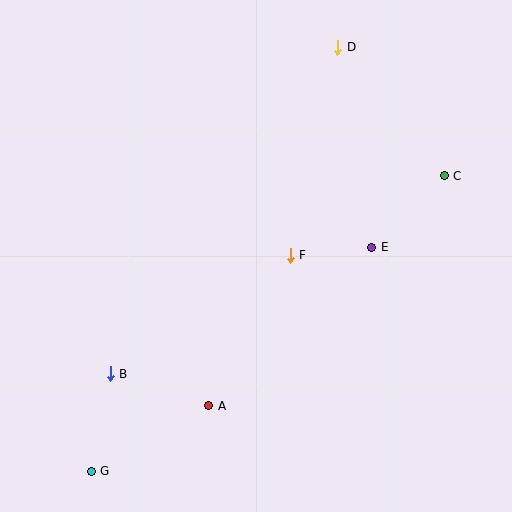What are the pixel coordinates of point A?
Point A is at (209, 406).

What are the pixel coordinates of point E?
Point E is at (372, 247).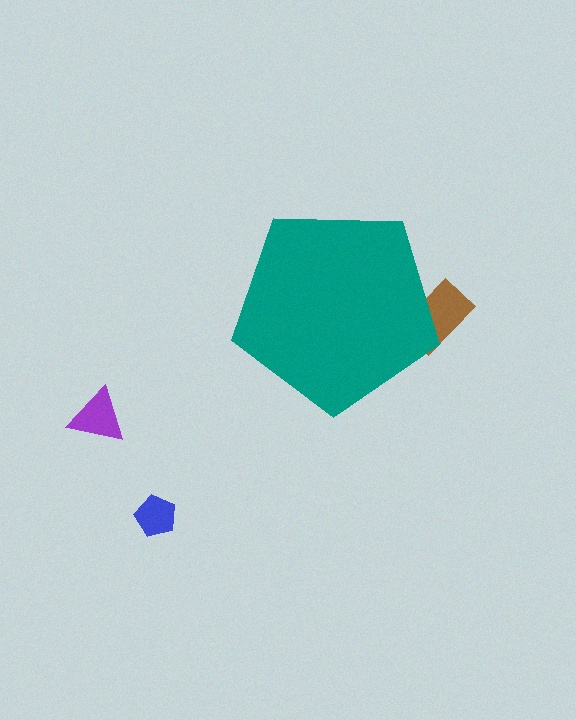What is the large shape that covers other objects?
A teal pentagon.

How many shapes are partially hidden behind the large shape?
2 shapes are partially hidden.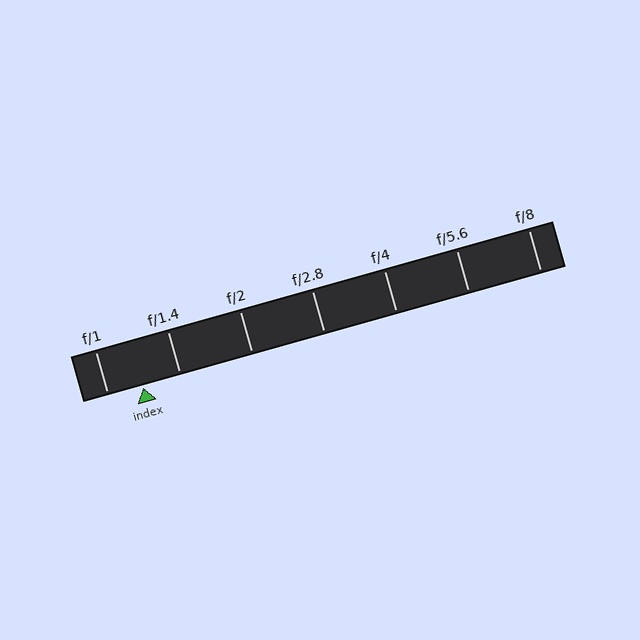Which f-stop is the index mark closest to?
The index mark is closest to f/1.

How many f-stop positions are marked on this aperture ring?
There are 7 f-stop positions marked.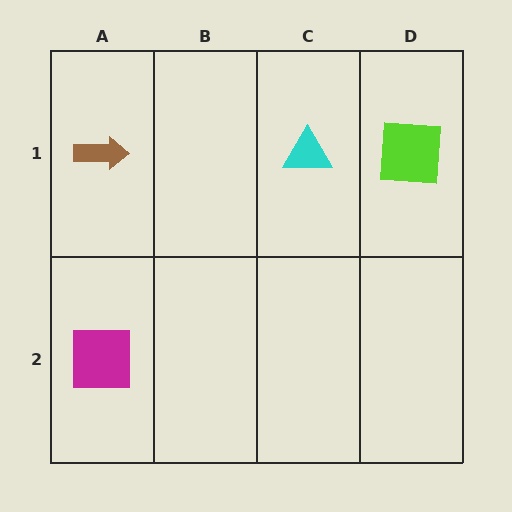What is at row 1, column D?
A lime square.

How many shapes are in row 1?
3 shapes.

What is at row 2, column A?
A magenta square.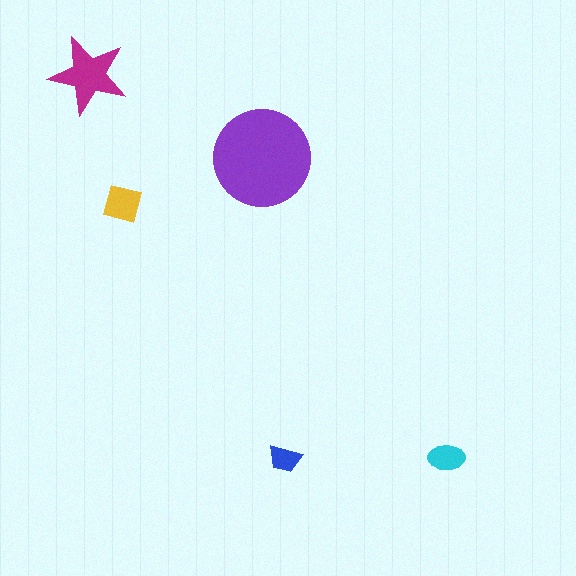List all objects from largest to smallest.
The purple circle, the magenta star, the yellow square, the cyan ellipse, the blue trapezoid.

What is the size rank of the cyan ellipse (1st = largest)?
4th.